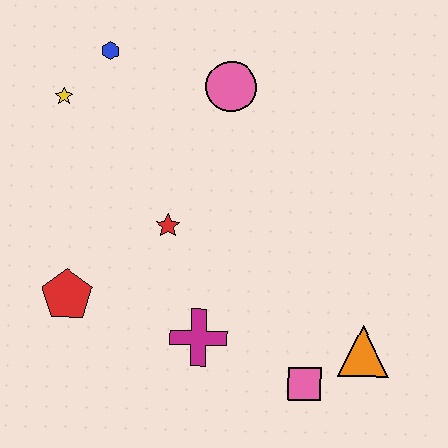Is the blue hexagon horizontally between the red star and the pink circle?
No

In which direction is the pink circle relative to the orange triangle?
The pink circle is above the orange triangle.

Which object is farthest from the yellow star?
The orange triangle is farthest from the yellow star.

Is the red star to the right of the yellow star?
Yes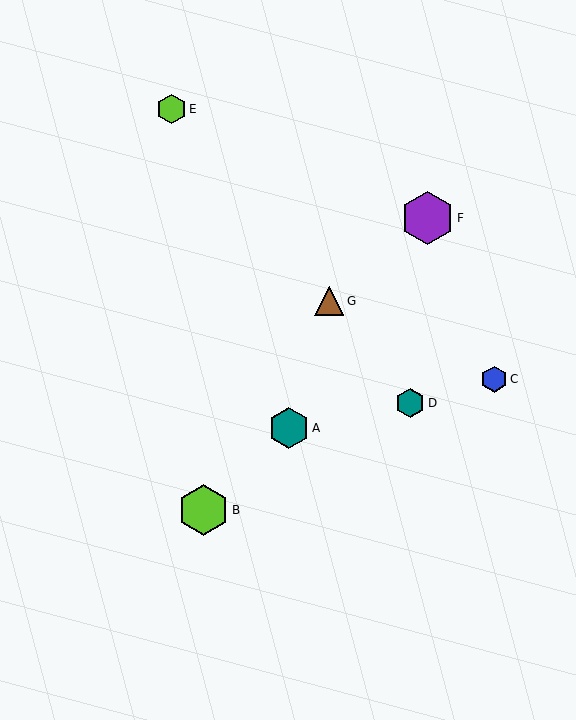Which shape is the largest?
The purple hexagon (labeled F) is the largest.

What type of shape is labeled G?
Shape G is a brown triangle.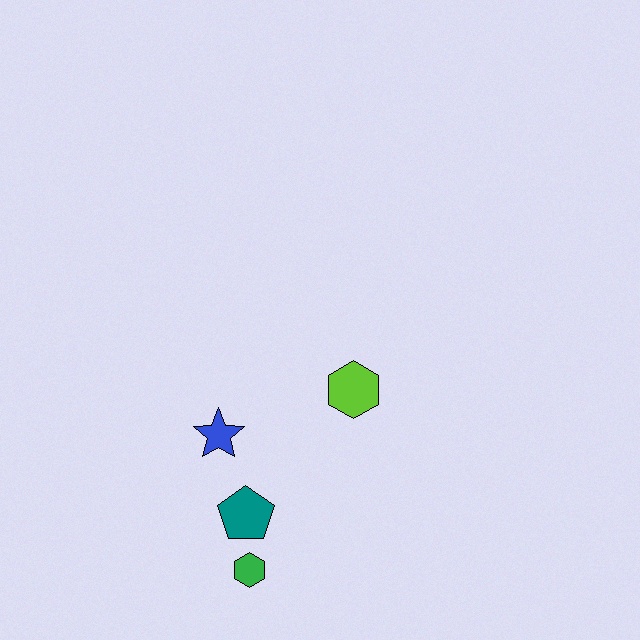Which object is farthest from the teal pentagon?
The lime hexagon is farthest from the teal pentagon.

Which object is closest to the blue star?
The teal pentagon is closest to the blue star.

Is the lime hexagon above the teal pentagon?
Yes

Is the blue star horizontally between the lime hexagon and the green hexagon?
No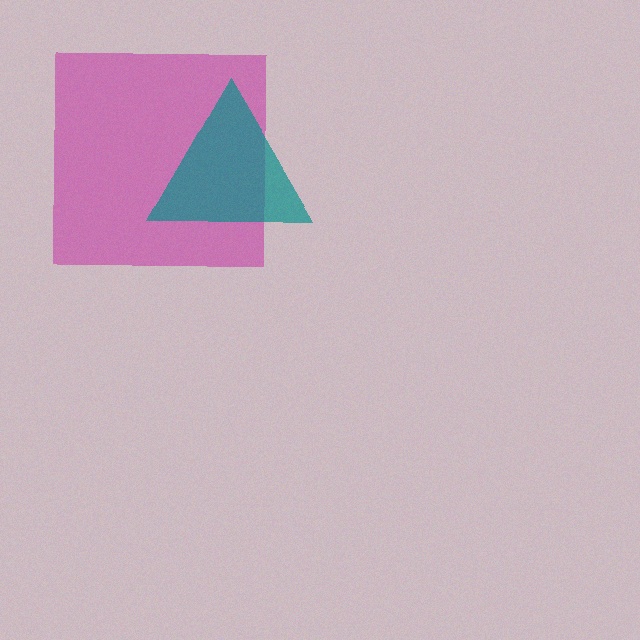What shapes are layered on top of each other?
The layered shapes are: a magenta square, a teal triangle.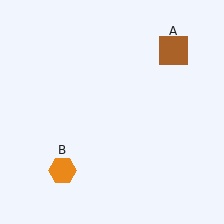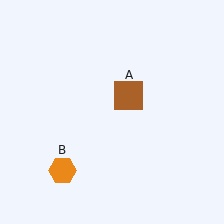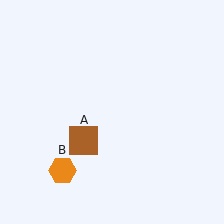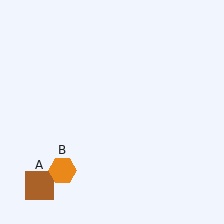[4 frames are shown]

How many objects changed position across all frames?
1 object changed position: brown square (object A).